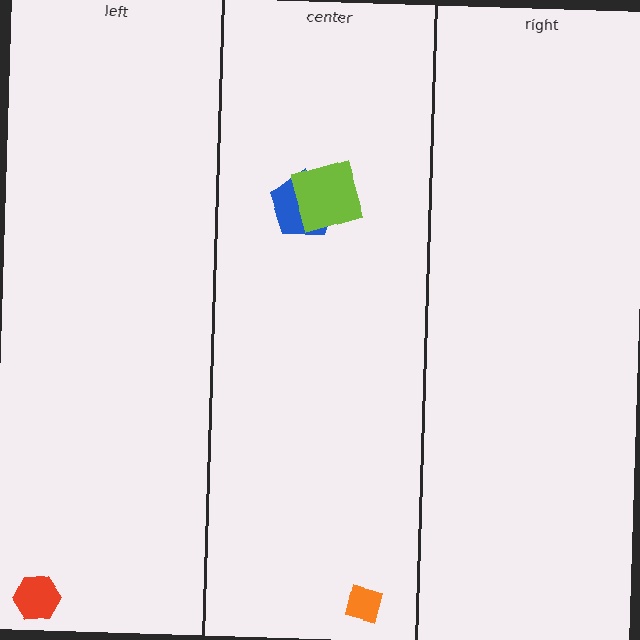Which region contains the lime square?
The center region.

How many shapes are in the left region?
1.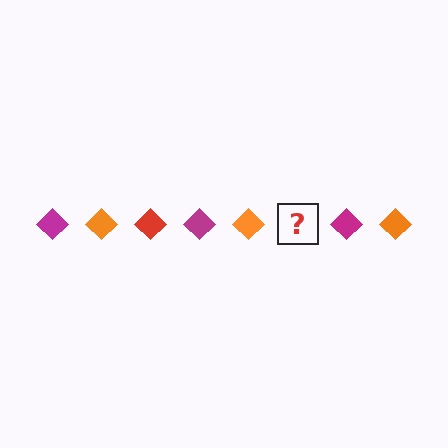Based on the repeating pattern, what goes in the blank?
The blank should be a red diamond.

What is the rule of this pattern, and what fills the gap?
The rule is that the pattern cycles through magenta, orange, red diamonds. The gap should be filled with a red diamond.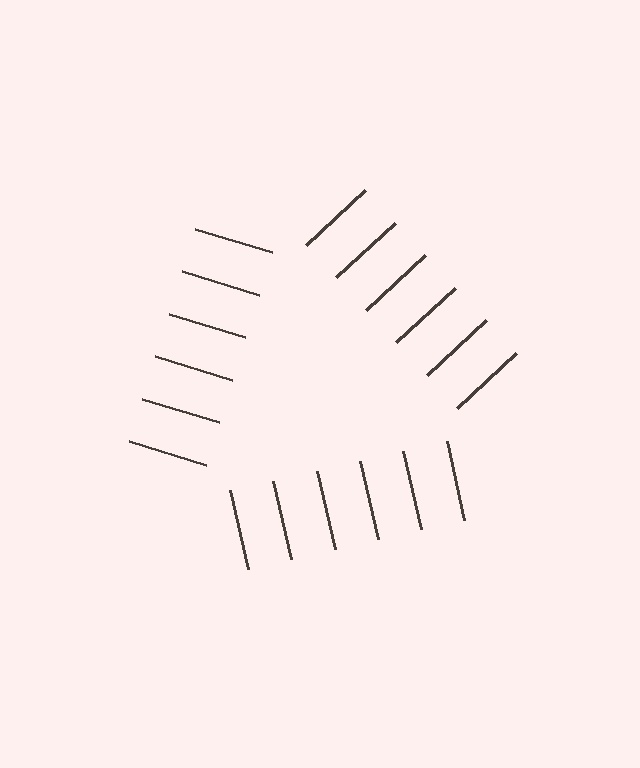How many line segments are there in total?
18 — 6 along each of the 3 edges.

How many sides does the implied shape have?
3 sides — the line-ends trace a triangle.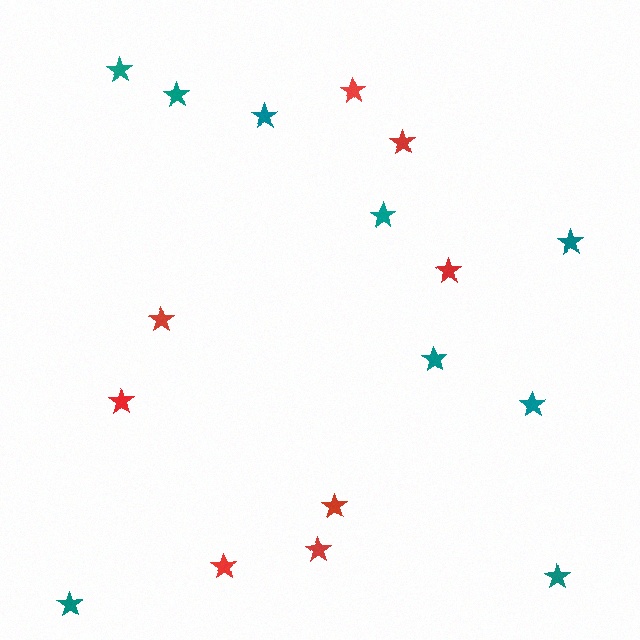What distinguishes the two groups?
There are 2 groups: one group of teal stars (9) and one group of red stars (8).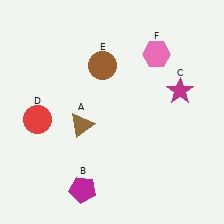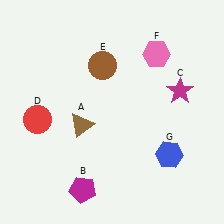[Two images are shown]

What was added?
A blue hexagon (G) was added in Image 2.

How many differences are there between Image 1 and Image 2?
There is 1 difference between the two images.